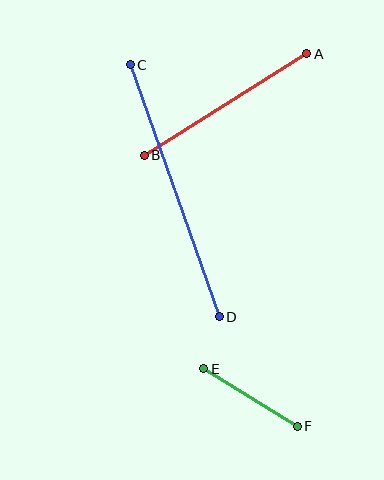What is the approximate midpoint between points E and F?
The midpoint is at approximately (250, 398) pixels.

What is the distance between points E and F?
The distance is approximately 110 pixels.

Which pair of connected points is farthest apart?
Points C and D are farthest apart.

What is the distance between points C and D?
The distance is approximately 267 pixels.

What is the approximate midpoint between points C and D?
The midpoint is at approximately (175, 191) pixels.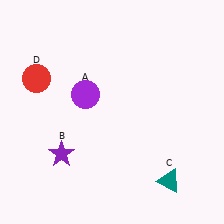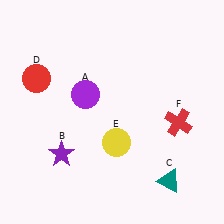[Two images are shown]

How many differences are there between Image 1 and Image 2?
There are 2 differences between the two images.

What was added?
A yellow circle (E), a red cross (F) were added in Image 2.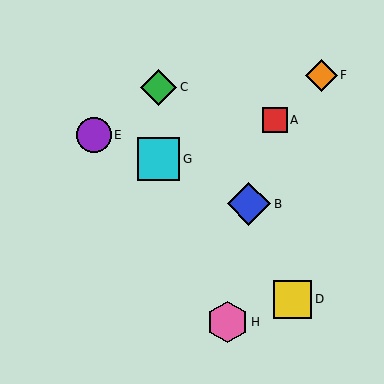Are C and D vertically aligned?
No, C is at x≈159 and D is at x≈293.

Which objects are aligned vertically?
Objects C, G are aligned vertically.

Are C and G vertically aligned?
Yes, both are at x≈159.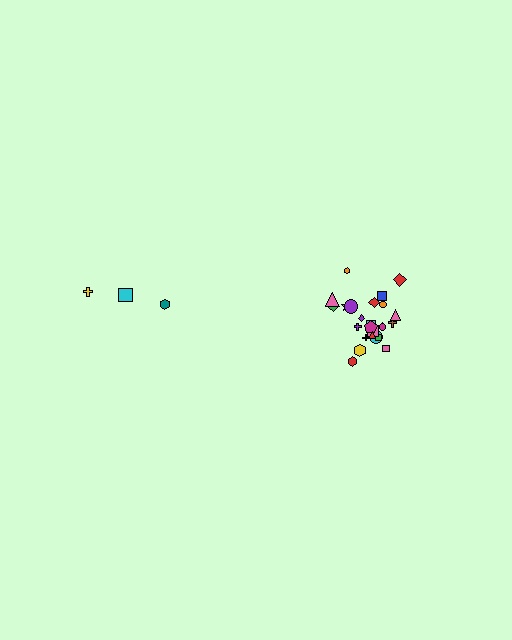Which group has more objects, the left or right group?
The right group.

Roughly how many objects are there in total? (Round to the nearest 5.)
Roughly 30 objects in total.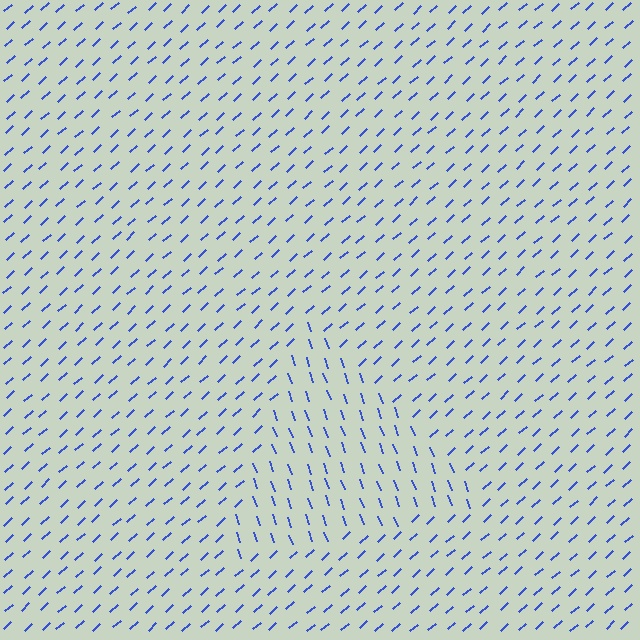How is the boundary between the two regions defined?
The boundary is defined purely by a change in line orientation (approximately 68 degrees difference). All lines are the same color and thickness.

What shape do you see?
I see a triangle.